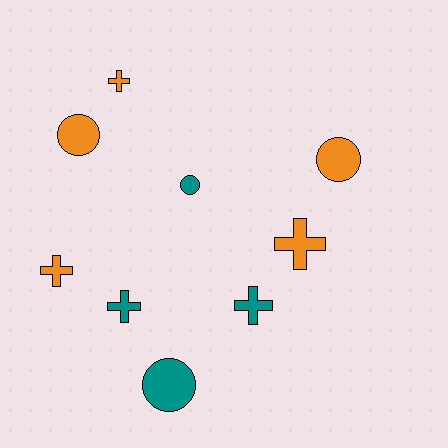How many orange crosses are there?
There are 3 orange crosses.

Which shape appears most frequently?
Cross, with 5 objects.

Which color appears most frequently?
Orange, with 5 objects.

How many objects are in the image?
There are 9 objects.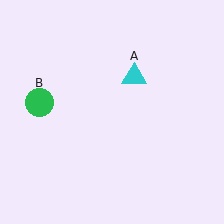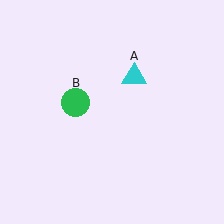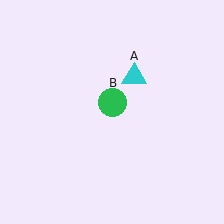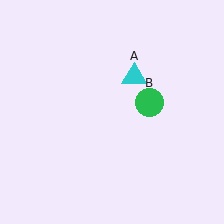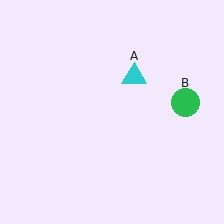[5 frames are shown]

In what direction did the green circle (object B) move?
The green circle (object B) moved right.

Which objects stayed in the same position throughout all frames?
Cyan triangle (object A) remained stationary.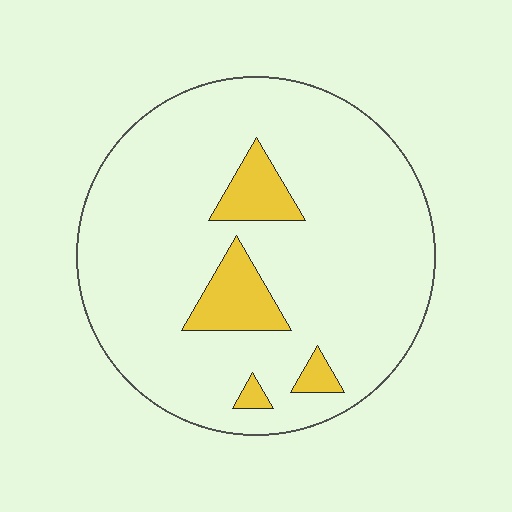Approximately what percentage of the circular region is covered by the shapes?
Approximately 10%.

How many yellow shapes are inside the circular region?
4.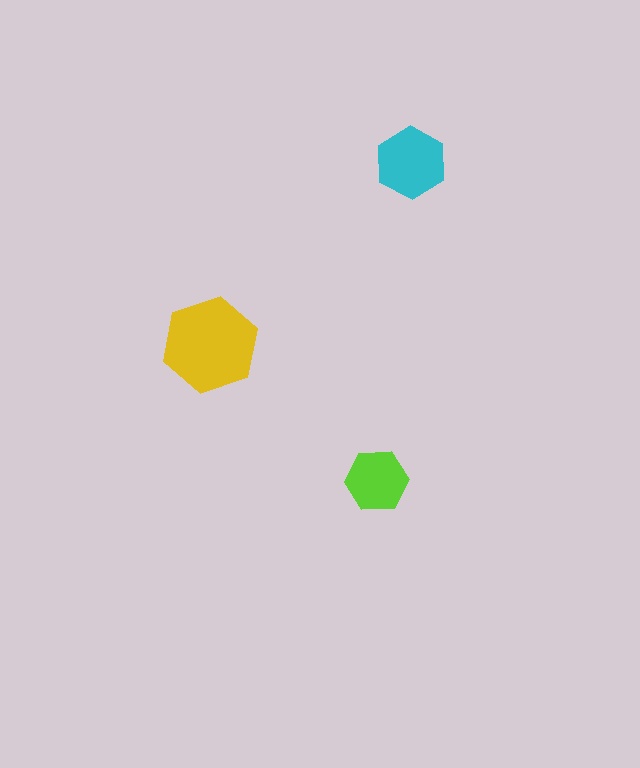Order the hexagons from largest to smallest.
the yellow one, the cyan one, the lime one.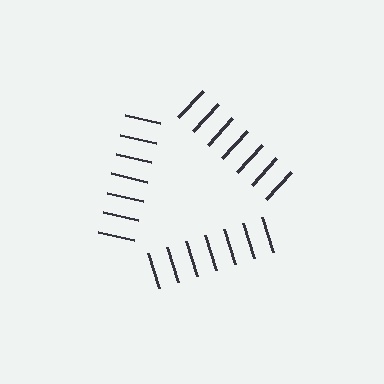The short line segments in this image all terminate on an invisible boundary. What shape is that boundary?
An illusory triangle — the line segments terminate on its edges but no continuous stroke is drawn.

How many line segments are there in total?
21 — 7 along each of the 3 edges.